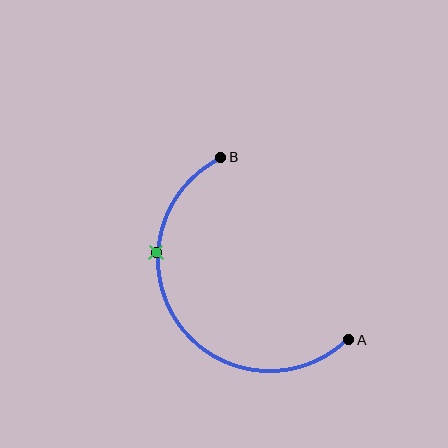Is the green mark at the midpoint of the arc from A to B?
No. The green mark lies on the arc but is closer to endpoint B. The arc midpoint would be at the point on the curve equidistant along the arc from both A and B.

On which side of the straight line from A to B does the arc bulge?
The arc bulges below and to the left of the straight line connecting A and B.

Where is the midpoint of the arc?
The arc midpoint is the point on the curve farthest from the straight line joining A and B. It sits below and to the left of that line.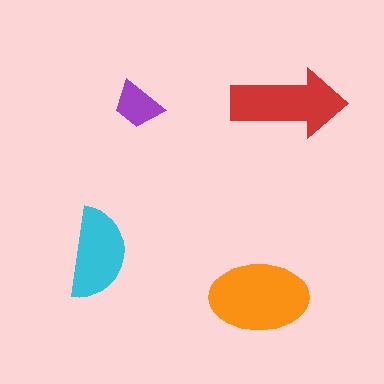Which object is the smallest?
The purple trapezoid.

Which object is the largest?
The orange ellipse.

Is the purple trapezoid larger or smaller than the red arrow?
Smaller.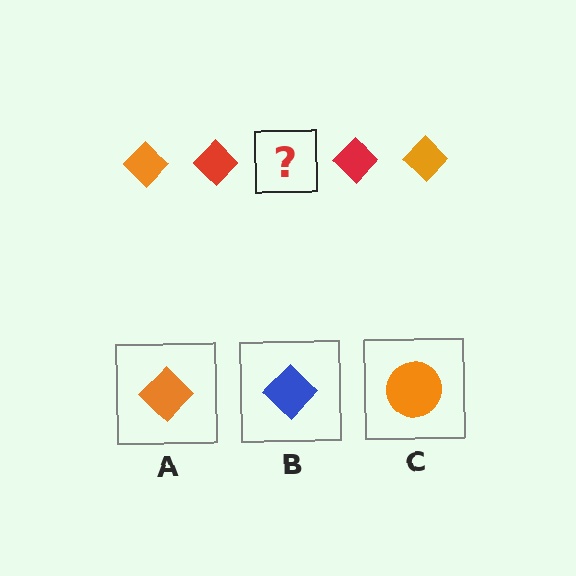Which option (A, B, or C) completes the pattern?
A.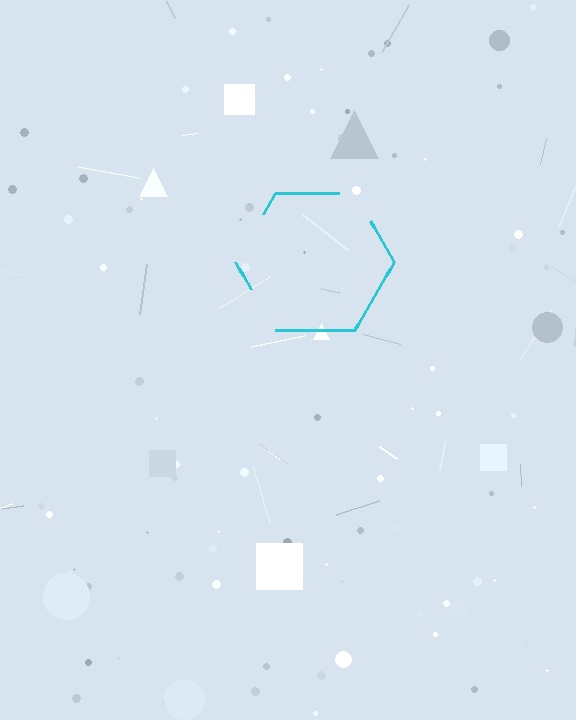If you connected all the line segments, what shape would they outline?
They would outline a hexagon.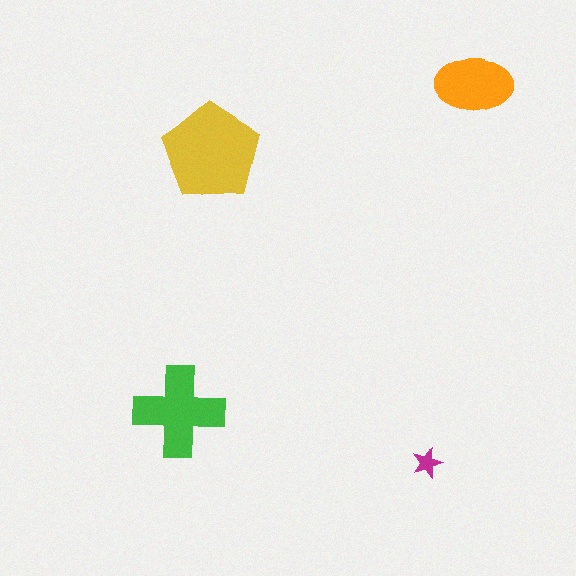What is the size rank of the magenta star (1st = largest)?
4th.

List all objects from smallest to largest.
The magenta star, the orange ellipse, the green cross, the yellow pentagon.